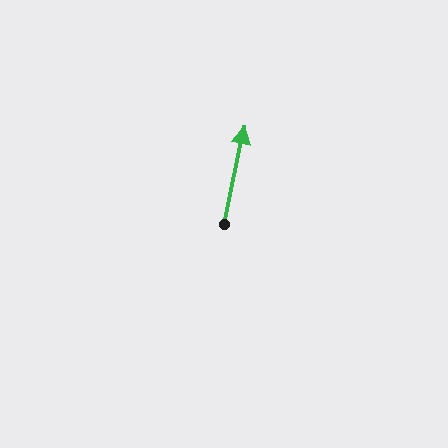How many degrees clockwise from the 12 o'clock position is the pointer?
Approximately 12 degrees.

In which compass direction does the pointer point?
North.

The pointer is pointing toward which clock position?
Roughly 12 o'clock.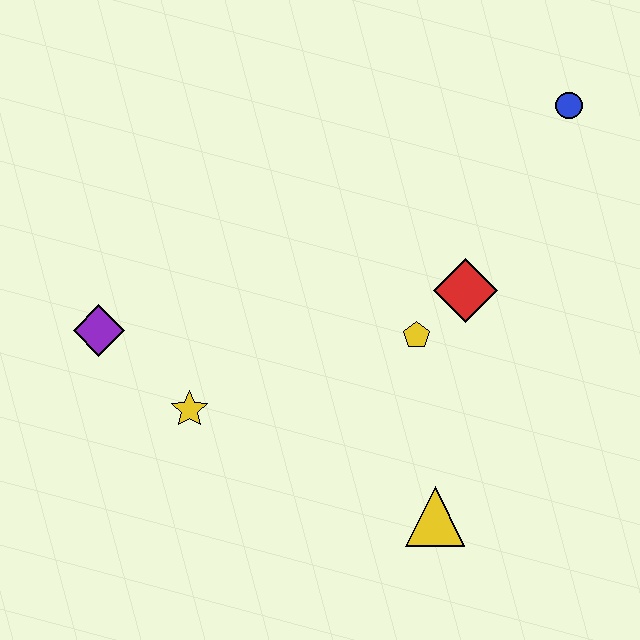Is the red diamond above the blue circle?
No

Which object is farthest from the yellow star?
The blue circle is farthest from the yellow star.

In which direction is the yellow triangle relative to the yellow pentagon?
The yellow triangle is below the yellow pentagon.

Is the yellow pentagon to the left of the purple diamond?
No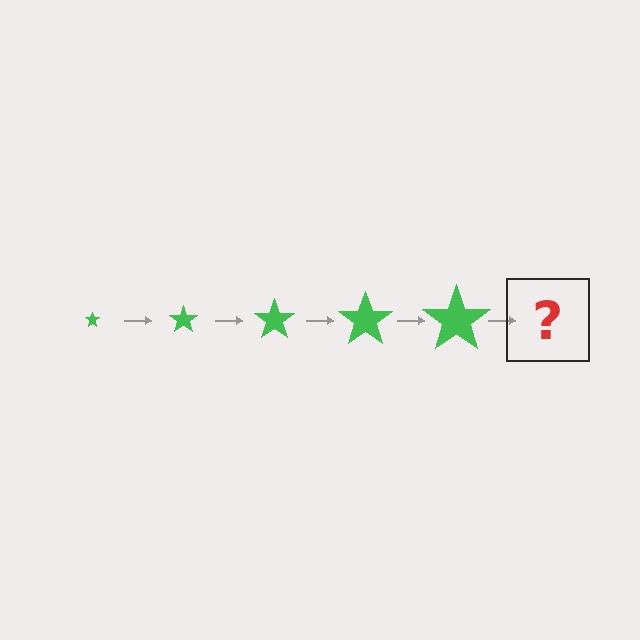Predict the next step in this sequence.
The next step is a green star, larger than the previous one.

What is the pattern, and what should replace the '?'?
The pattern is that the star gets progressively larger each step. The '?' should be a green star, larger than the previous one.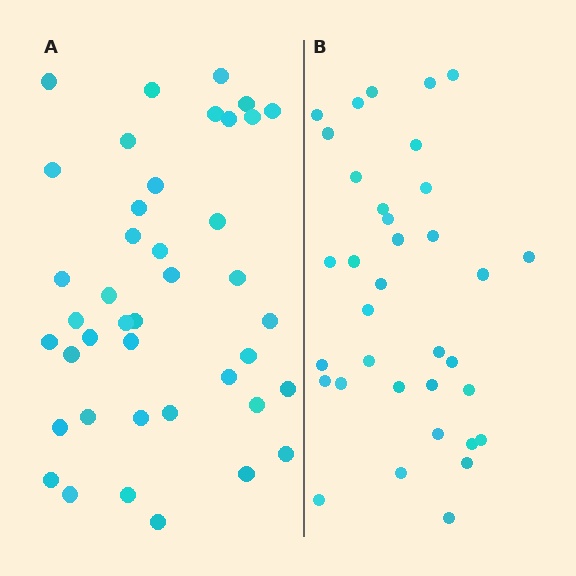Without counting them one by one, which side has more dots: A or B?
Region A (the left region) has more dots.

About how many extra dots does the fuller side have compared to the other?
Region A has about 6 more dots than region B.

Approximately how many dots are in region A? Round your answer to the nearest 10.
About 40 dots. (The exact count is 41, which rounds to 40.)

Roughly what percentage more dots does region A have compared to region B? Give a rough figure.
About 15% more.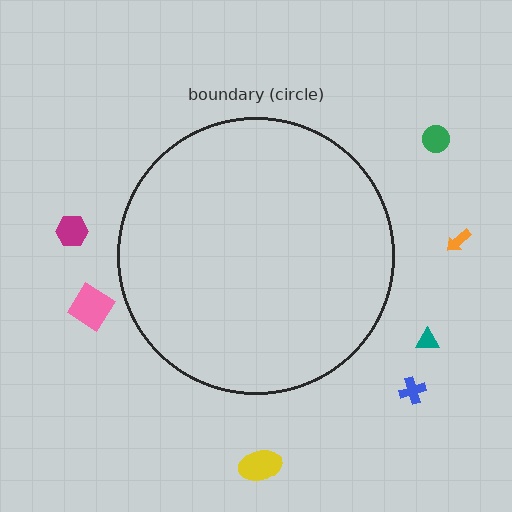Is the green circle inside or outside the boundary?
Outside.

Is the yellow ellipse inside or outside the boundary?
Outside.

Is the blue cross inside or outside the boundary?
Outside.